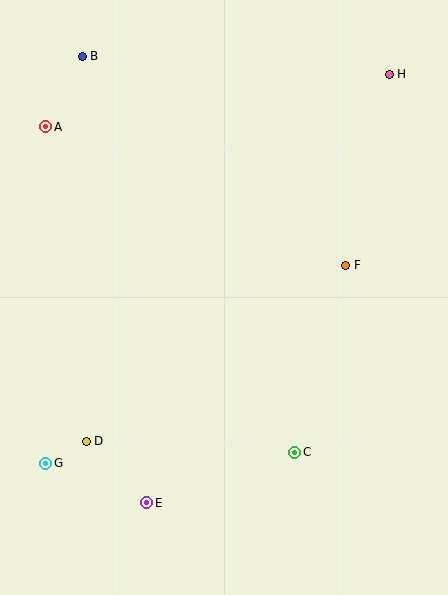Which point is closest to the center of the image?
Point F at (346, 265) is closest to the center.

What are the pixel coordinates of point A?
Point A is at (46, 127).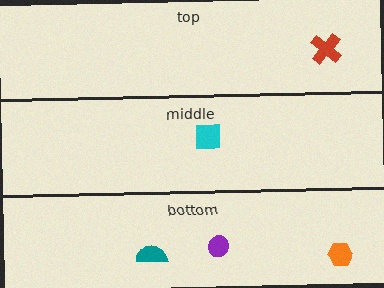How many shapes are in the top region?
1.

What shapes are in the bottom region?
The teal semicircle, the orange hexagon, the purple circle.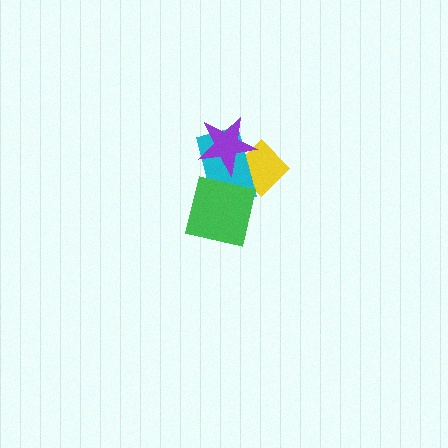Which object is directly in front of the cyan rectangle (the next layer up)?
The purple star is directly in front of the cyan rectangle.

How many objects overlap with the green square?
2 objects overlap with the green square.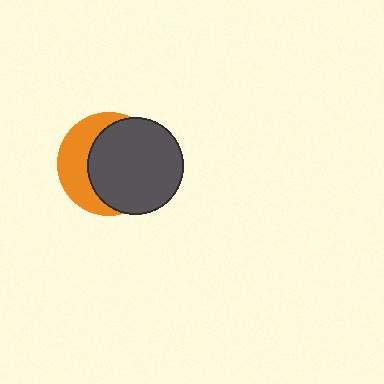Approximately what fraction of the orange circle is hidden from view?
Roughly 63% of the orange circle is hidden behind the dark gray circle.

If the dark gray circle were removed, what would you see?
You would see the complete orange circle.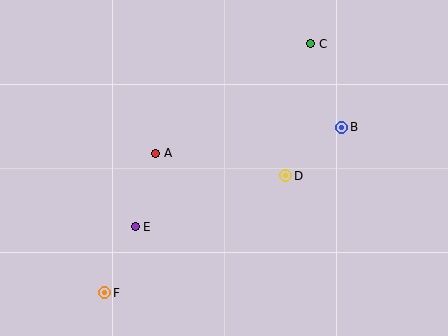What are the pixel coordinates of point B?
Point B is at (342, 127).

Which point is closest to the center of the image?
Point D at (286, 176) is closest to the center.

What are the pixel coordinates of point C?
Point C is at (311, 44).